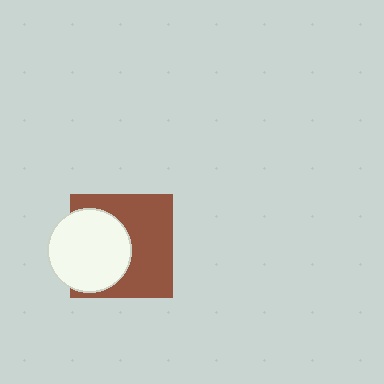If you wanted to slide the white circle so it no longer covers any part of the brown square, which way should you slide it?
Slide it left — that is the most direct way to separate the two shapes.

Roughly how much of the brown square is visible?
About half of it is visible (roughly 59%).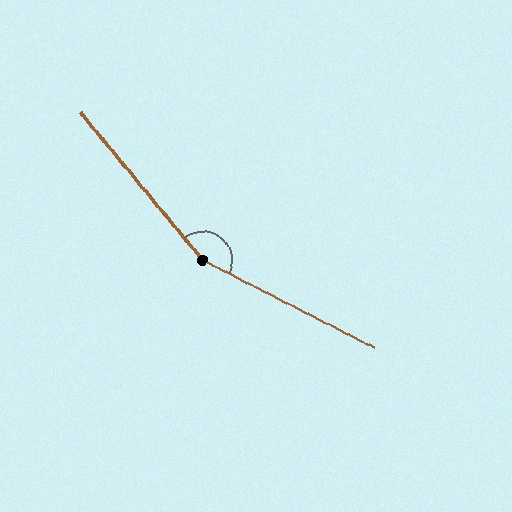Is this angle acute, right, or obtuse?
It is obtuse.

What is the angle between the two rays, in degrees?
Approximately 156 degrees.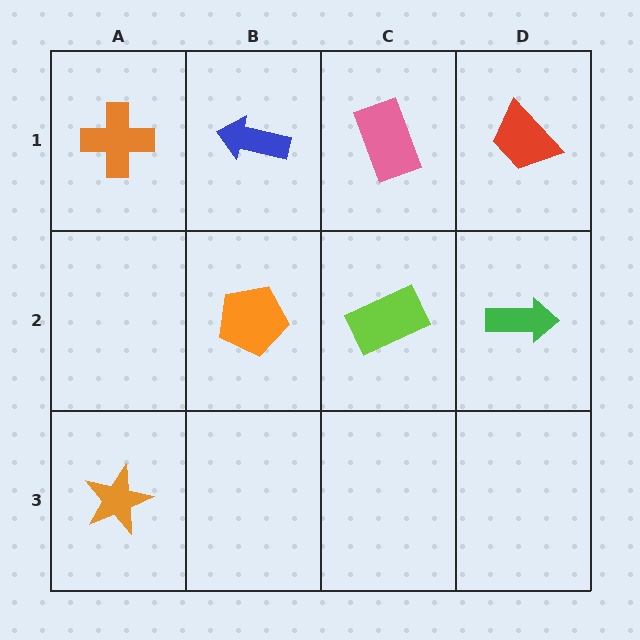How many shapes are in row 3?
1 shape.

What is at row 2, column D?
A green arrow.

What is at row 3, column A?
An orange star.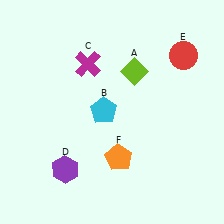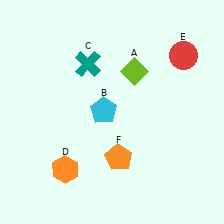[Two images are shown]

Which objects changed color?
C changed from magenta to teal. D changed from purple to orange.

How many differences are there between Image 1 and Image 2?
There are 2 differences between the two images.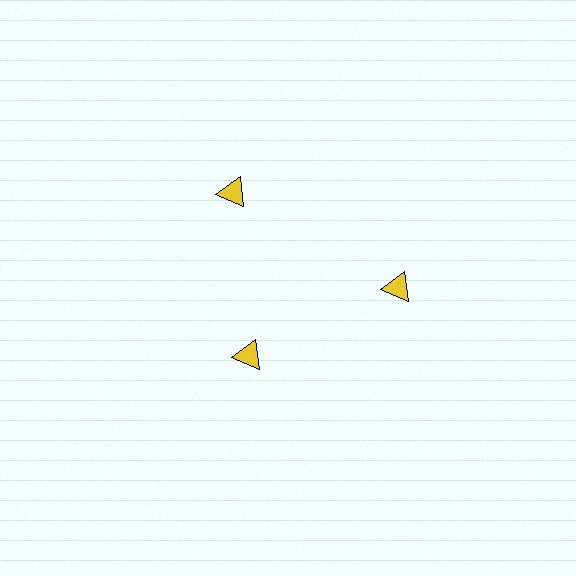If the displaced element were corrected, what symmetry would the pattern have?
It would have 3-fold rotational symmetry — the pattern would map onto itself every 120 degrees.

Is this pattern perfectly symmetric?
No. The 3 yellow triangles are arranged in a ring, but one element near the 7 o'clock position is pulled inward toward the center, breaking the 3-fold rotational symmetry.